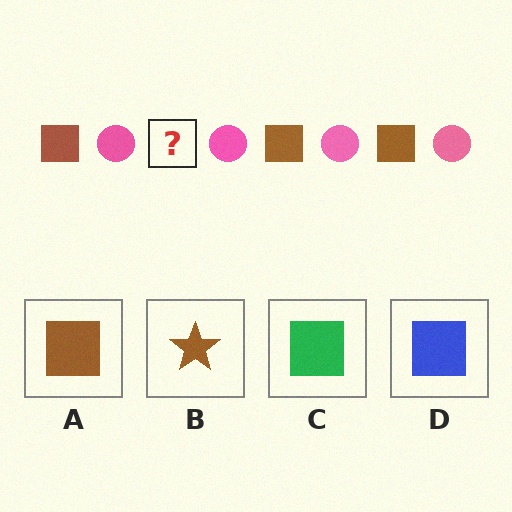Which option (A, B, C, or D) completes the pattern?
A.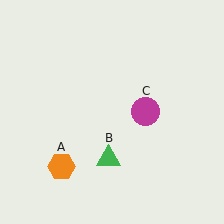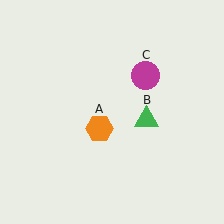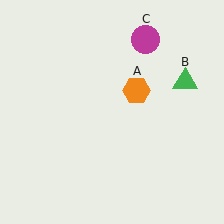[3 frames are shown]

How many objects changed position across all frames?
3 objects changed position: orange hexagon (object A), green triangle (object B), magenta circle (object C).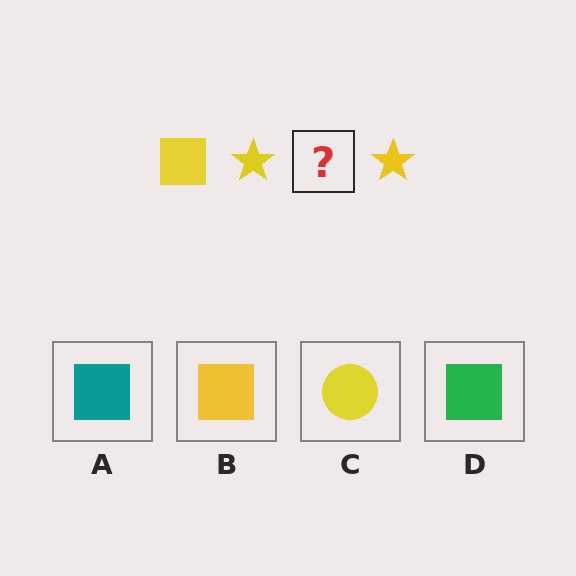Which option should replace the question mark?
Option B.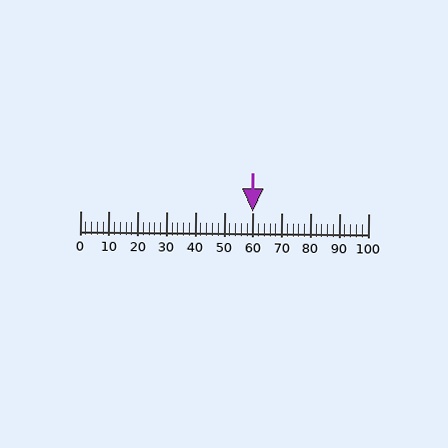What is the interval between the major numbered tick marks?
The major tick marks are spaced 10 units apart.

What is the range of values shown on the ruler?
The ruler shows values from 0 to 100.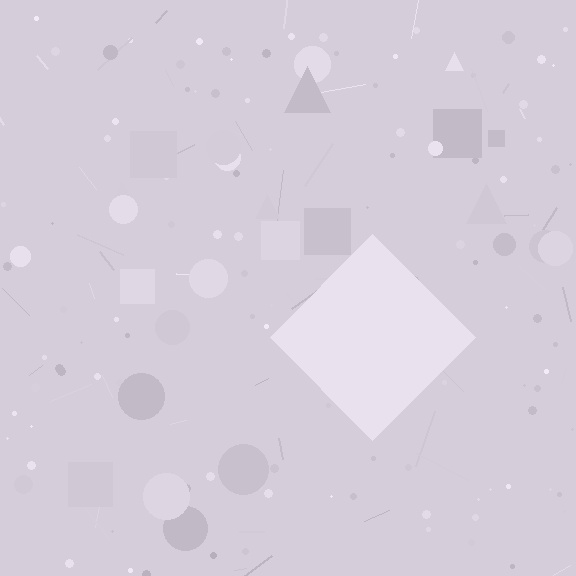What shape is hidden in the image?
A diamond is hidden in the image.